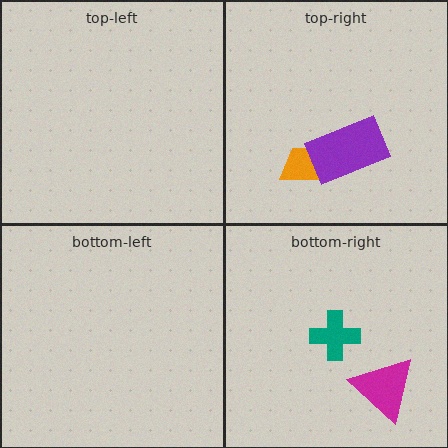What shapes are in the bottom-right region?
The magenta triangle, the teal cross.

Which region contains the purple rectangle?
The top-right region.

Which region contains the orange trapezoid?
The top-right region.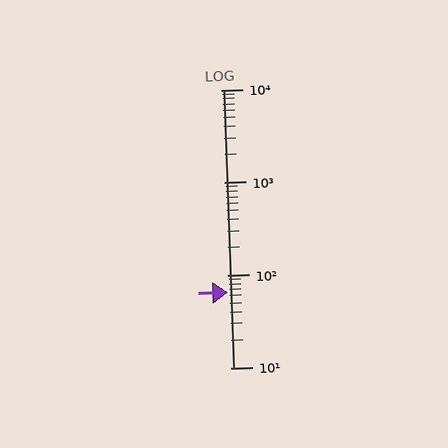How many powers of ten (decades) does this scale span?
The scale spans 3 decades, from 10 to 10000.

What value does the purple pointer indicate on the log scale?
The pointer indicates approximately 65.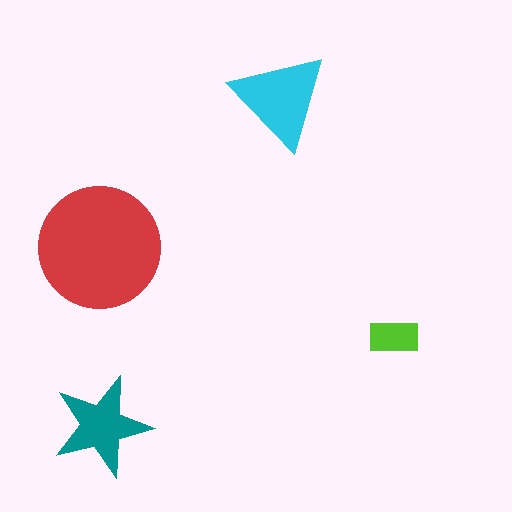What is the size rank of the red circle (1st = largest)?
1st.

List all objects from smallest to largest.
The lime rectangle, the teal star, the cyan triangle, the red circle.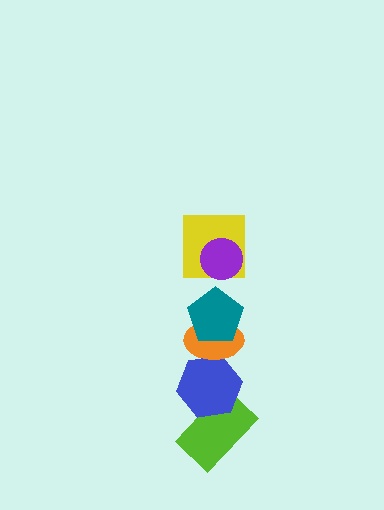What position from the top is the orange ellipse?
The orange ellipse is 4th from the top.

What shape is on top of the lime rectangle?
The blue hexagon is on top of the lime rectangle.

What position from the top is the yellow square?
The yellow square is 2nd from the top.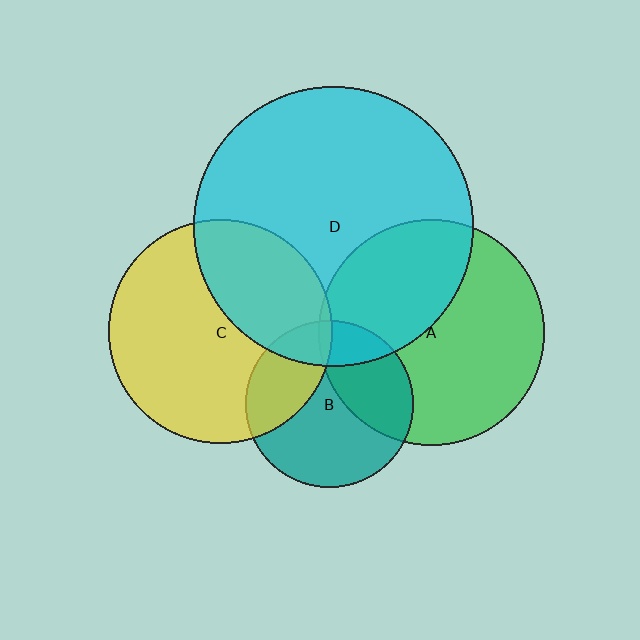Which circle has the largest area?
Circle D (cyan).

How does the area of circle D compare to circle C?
Approximately 1.6 times.